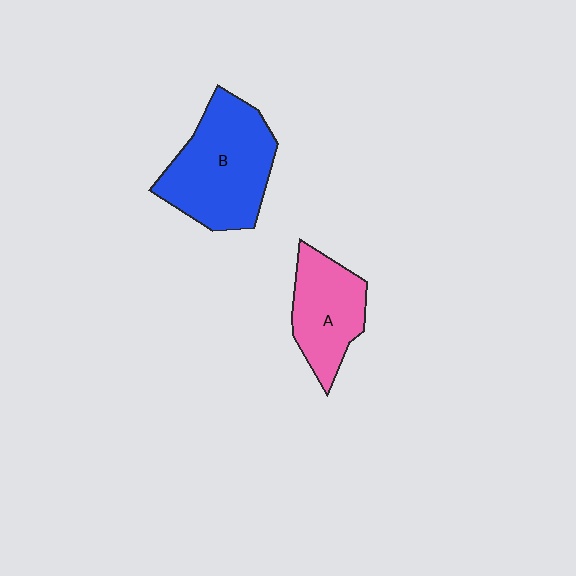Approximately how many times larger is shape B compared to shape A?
Approximately 1.5 times.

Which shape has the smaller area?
Shape A (pink).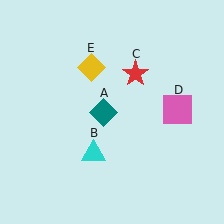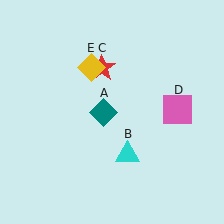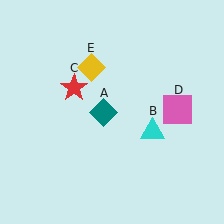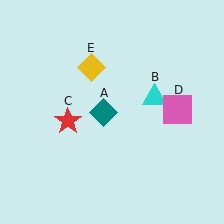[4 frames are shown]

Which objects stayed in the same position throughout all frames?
Teal diamond (object A) and pink square (object D) and yellow diamond (object E) remained stationary.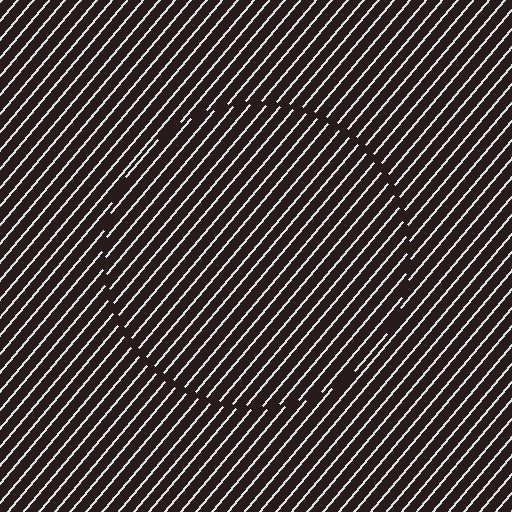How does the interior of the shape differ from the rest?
The interior of the shape contains the same grating, shifted by half a period — the contour is defined by the phase discontinuity where line-ends from the inner and outer gratings abut.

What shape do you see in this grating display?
An illusory circle. The interior of the shape contains the same grating, shifted by half a period — the contour is defined by the phase discontinuity where line-ends from the inner and outer gratings abut.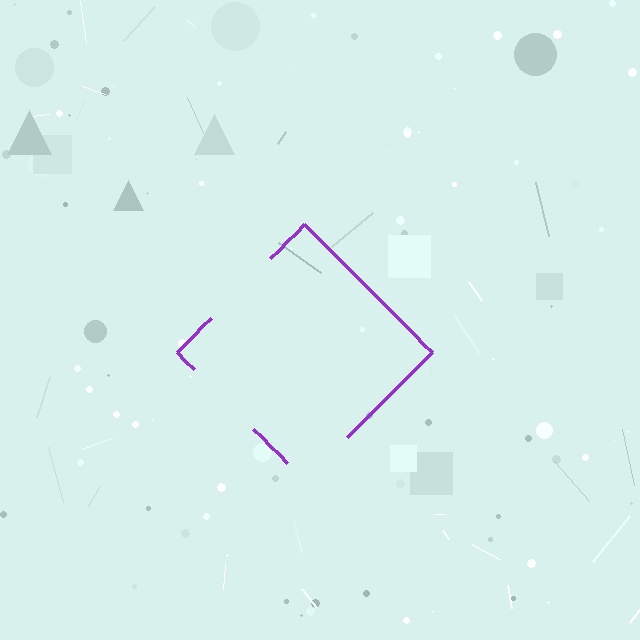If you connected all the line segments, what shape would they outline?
They would outline a diamond.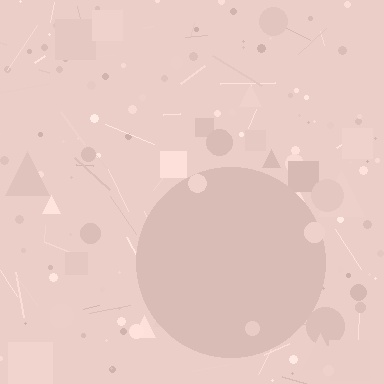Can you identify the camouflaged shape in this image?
The camouflaged shape is a circle.